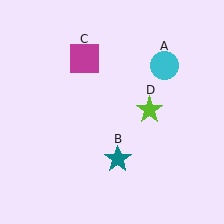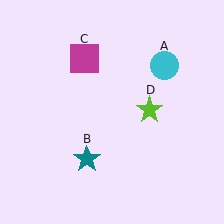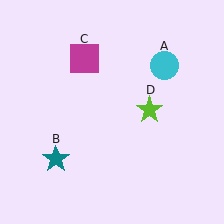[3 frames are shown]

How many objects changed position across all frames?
1 object changed position: teal star (object B).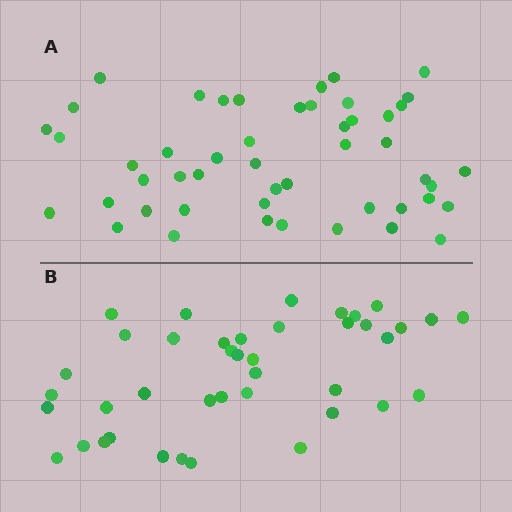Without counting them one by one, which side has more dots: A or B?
Region A (the top region) has more dots.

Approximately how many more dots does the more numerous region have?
Region A has roughly 8 or so more dots than region B.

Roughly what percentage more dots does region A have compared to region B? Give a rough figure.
About 20% more.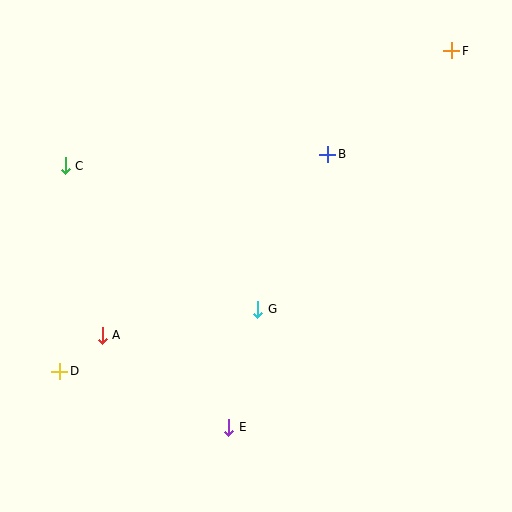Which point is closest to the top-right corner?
Point F is closest to the top-right corner.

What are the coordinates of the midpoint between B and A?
The midpoint between B and A is at (215, 245).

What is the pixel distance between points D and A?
The distance between D and A is 56 pixels.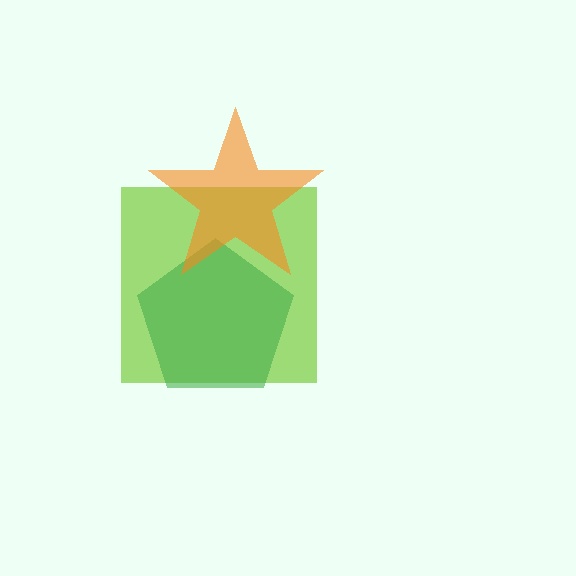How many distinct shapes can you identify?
There are 3 distinct shapes: a lime square, a green pentagon, an orange star.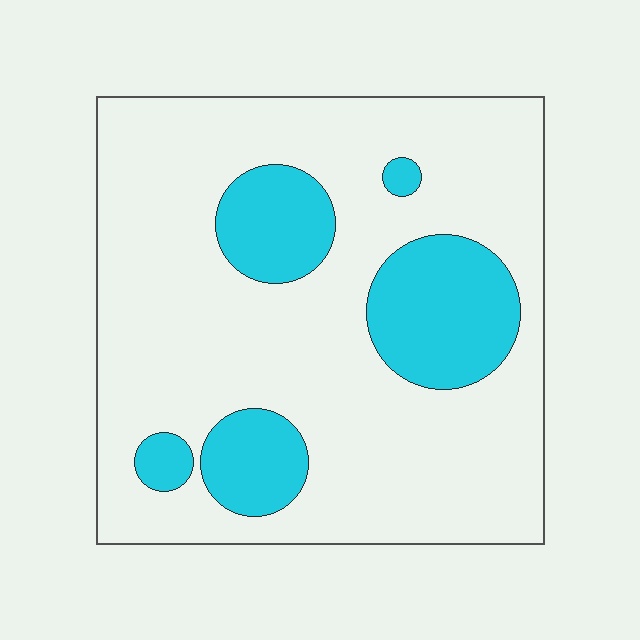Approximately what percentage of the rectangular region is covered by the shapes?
Approximately 20%.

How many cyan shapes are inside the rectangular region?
5.